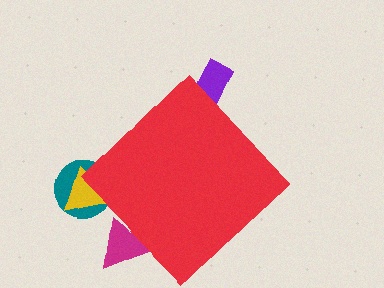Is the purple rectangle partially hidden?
Yes, the purple rectangle is partially hidden behind the red diamond.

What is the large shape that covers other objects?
A red diamond.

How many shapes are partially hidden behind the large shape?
4 shapes are partially hidden.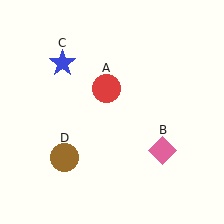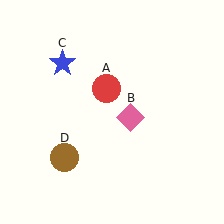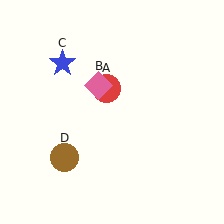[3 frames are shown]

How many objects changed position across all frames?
1 object changed position: pink diamond (object B).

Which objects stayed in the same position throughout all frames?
Red circle (object A) and blue star (object C) and brown circle (object D) remained stationary.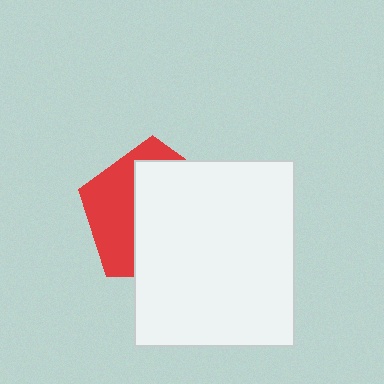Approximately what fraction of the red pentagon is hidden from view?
Roughly 63% of the red pentagon is hidden behind the white rectangle.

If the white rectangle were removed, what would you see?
You would see the complete red pentagon.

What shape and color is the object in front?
The object in front is a white rectangle.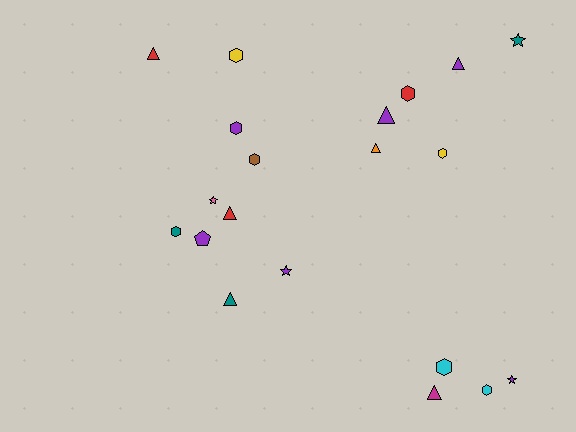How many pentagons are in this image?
There is 1 pentagon.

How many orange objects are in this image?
There is 1 orange object.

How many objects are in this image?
There are 20 objects.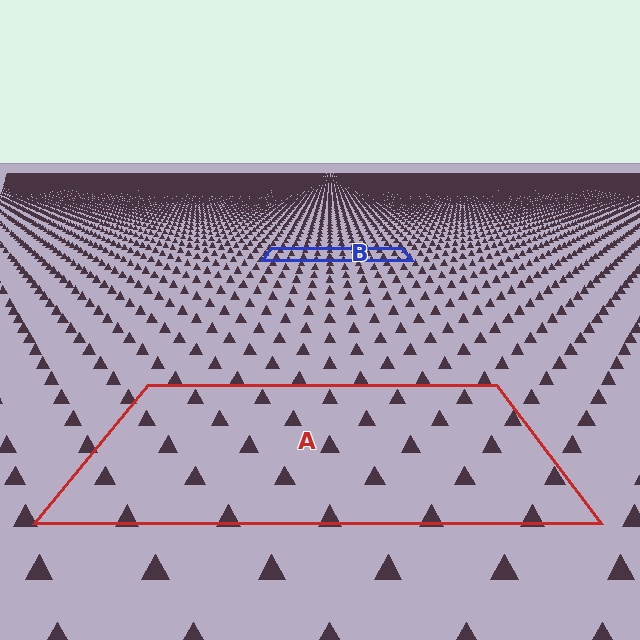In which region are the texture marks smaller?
The texture marks are smaller in region B, because it is farther away.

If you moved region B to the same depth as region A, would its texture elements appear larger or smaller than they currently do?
They would appear larger. At a closer depth, the same texture elements are projected at a bigger on-screen size.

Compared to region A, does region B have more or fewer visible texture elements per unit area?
Region B has more texture elements per unit area — they are packed more densely because it is farther away.